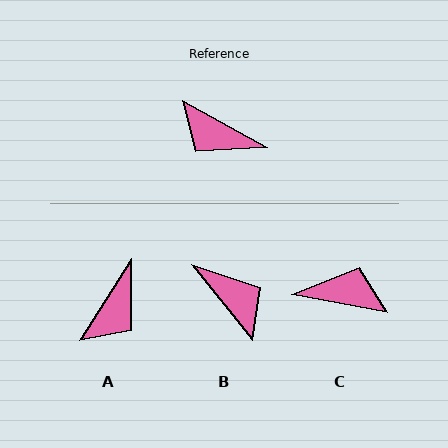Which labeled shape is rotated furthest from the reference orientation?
C, about 162 degrees away.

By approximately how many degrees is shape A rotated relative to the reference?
Approximately 86 degrees counter-clockwise.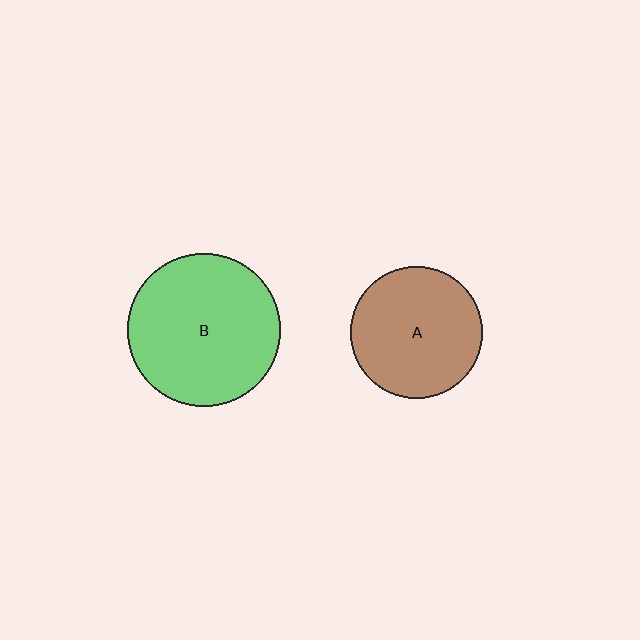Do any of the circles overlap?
No, none of the circles overlap.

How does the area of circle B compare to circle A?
Approximately 1.3 times.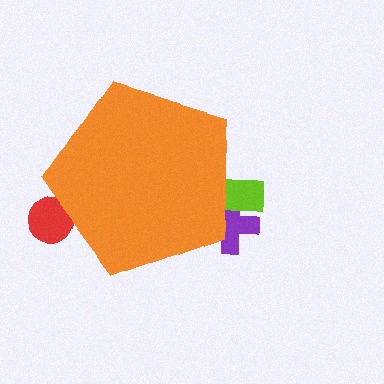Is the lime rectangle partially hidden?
Yes, the lime rectangle is partially hidden behind the orange pentagon.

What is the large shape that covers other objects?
An orange pentagon.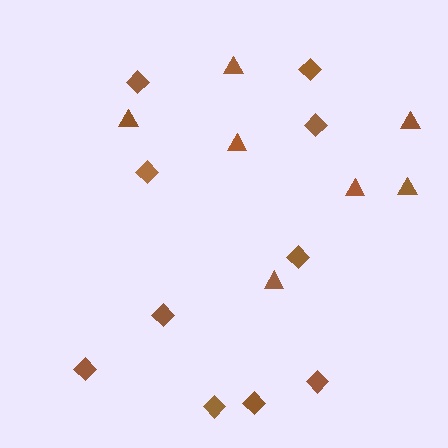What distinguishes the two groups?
There are 2 groups: one group of diamonds (10) and one group of triangles (7).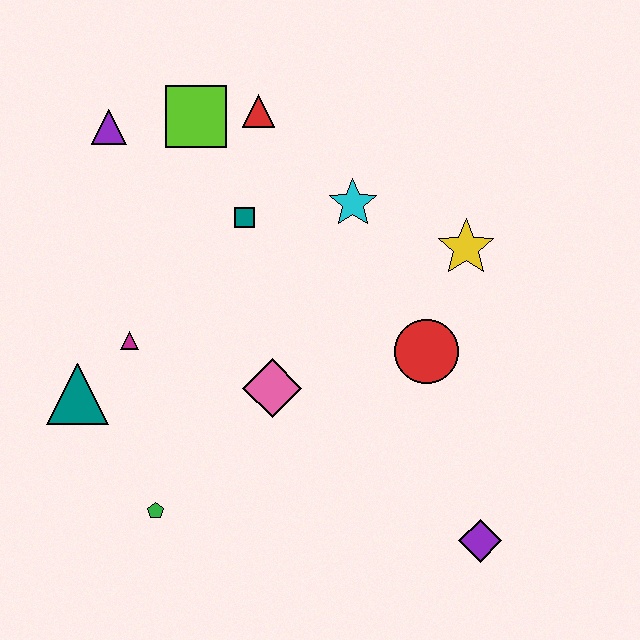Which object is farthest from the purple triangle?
The purple diamond is farthest from the purple triangle.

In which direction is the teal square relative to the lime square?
The teal square is below the lime square.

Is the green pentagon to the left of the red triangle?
Yes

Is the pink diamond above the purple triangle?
No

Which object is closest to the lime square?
The red triangle is closest to the lime square.